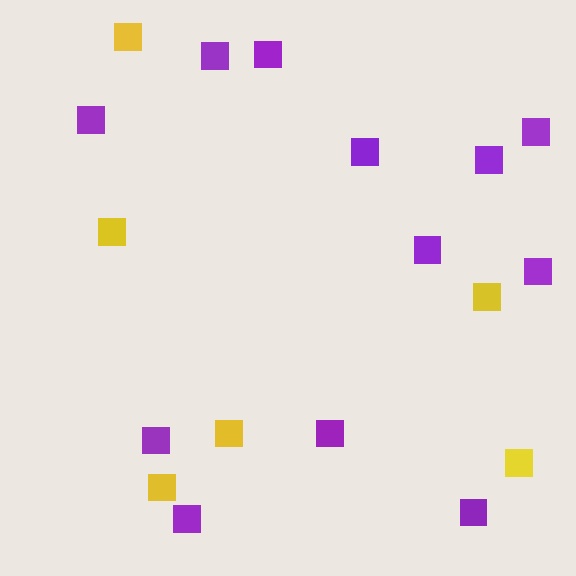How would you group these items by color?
There are 2 groups: one group of purple squares (12) and one group of yellow squares (6).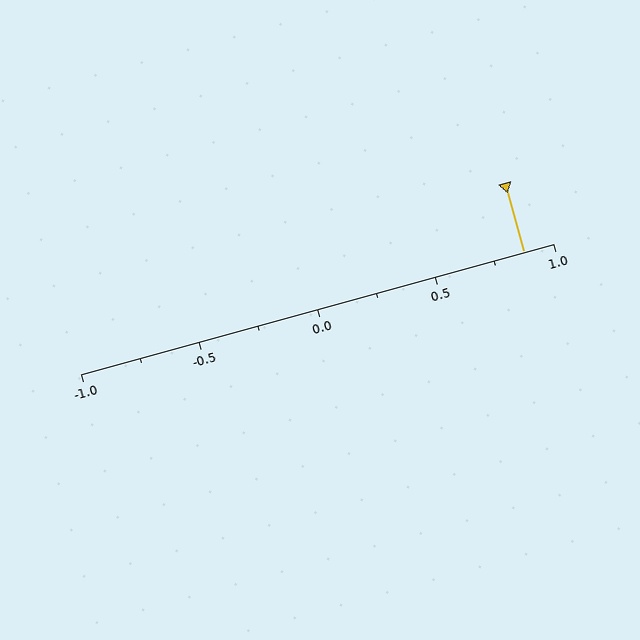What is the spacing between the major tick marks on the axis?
The major ticks are spaced 0.5 apart.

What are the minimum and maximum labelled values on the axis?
The axis runs from -1.0 to 1.0.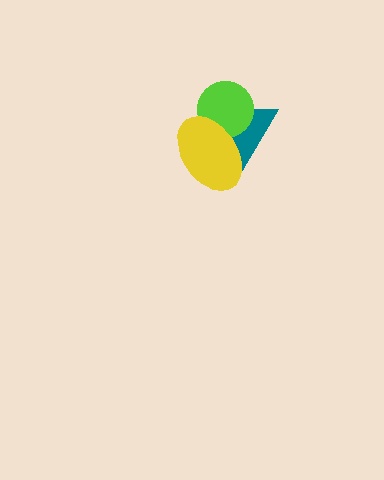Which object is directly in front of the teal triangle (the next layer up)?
The lime circle is directly in front of the teal triangle.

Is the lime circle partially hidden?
Yes, it is partially covered by another shape.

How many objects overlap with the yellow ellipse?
2 objects overlap with the yellow ellipse.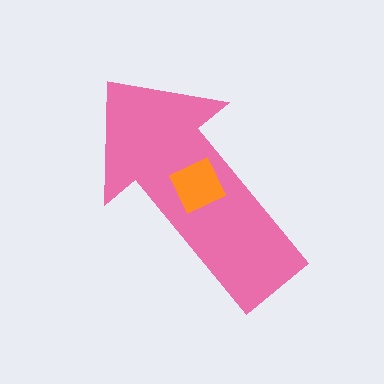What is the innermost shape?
The orange square.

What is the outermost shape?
The pink arrow.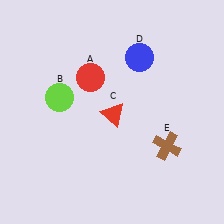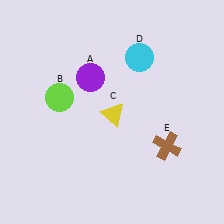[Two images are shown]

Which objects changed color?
A changed from red to purple. C changed from red to yellow. D changed from blue to cyan.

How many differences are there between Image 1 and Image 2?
There are 3 differences between the two images.